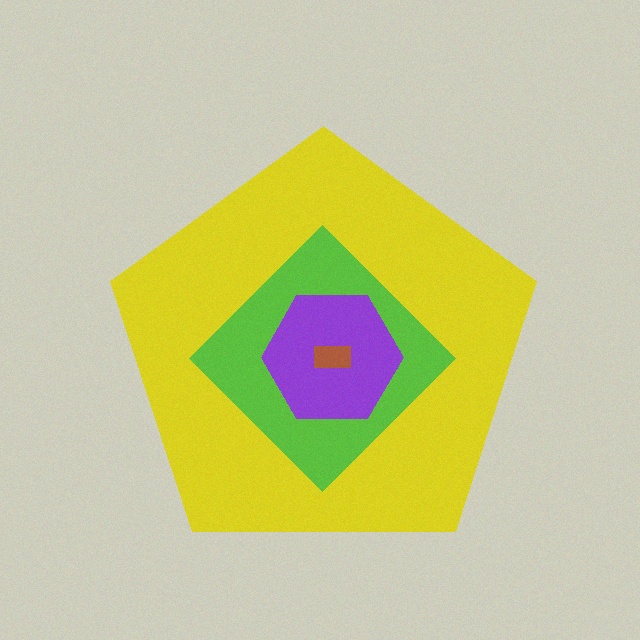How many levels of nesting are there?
4.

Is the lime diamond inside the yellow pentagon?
Yes.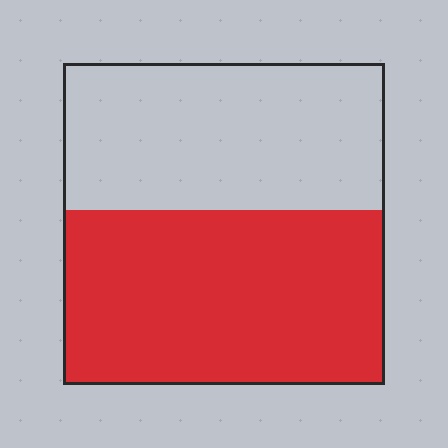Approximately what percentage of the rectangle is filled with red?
Approximately 55%.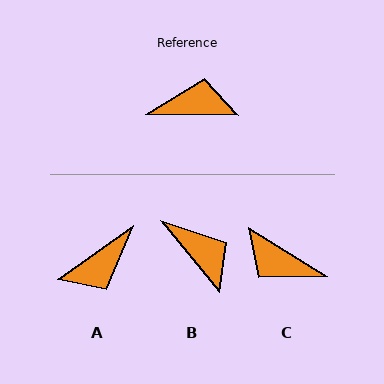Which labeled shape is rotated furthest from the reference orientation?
C, about 149 degrees away.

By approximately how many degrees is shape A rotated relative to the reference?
Approximately 145 degrees clockwise.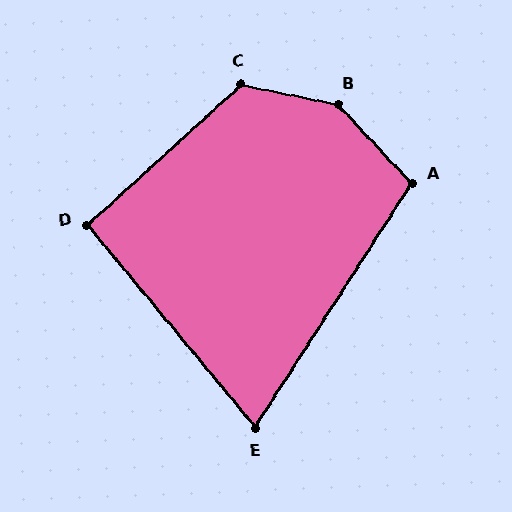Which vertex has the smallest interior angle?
E, at approximately 72 degrees.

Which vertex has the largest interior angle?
B, at approximately 145 degrees.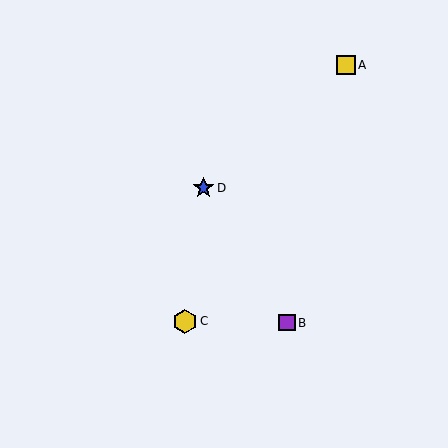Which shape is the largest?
The yellow hexagon (labeled C) is the largest.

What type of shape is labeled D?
Shape D is a blue star.